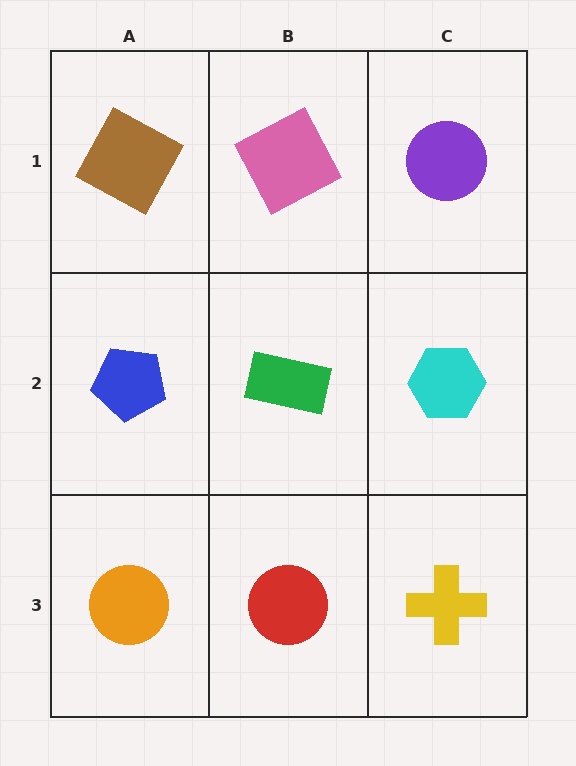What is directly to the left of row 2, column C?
A green rectangle.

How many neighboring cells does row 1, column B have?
3.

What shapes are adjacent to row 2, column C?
A purple circle (row 1, column C), a yellow cross (row 3, column C), a green rectangle (row 2, column B).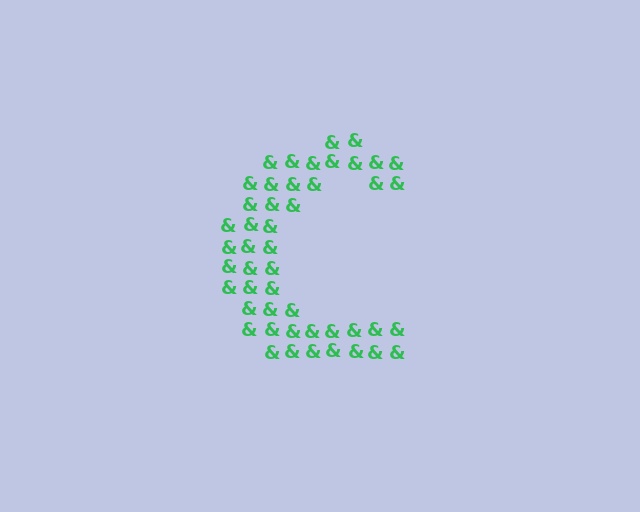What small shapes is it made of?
It is made of small ampersands.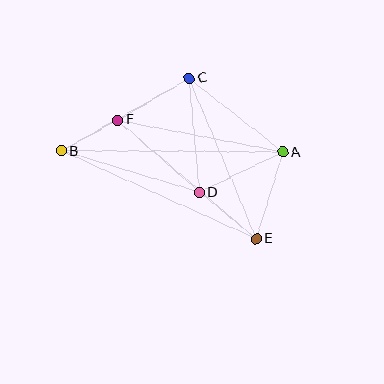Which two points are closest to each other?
Points B and F are closest to each other.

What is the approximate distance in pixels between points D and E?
The distance between D and E is approximately 73 pixels.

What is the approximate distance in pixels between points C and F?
The distance between C and F is approximately 83 pixels.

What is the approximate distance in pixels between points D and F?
The distance between D and F is approximately 109 pixels.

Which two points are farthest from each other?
Points A and B are farthest from each other.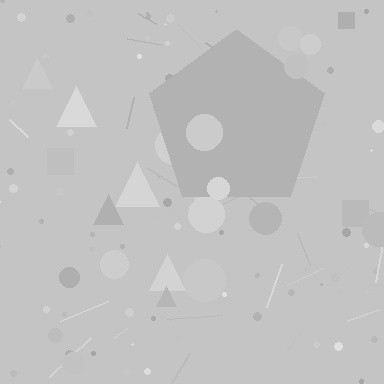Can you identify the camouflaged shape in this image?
The camouflaged shape is a pentagon.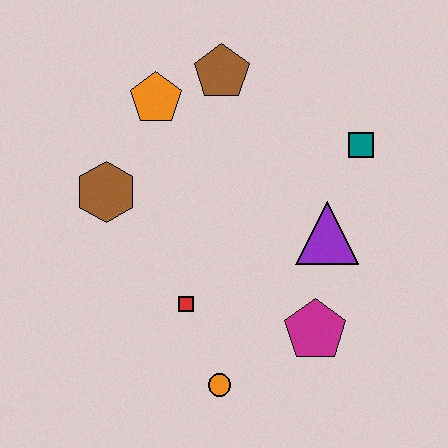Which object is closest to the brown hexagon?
The orange pentagon is closest to the brown hexagon.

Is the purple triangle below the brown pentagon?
Yes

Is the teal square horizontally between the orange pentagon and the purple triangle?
No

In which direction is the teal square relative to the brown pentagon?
The teal square is to the right of the brown pentagon.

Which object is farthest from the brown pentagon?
The orange circle is farthest from the brown pentagon.